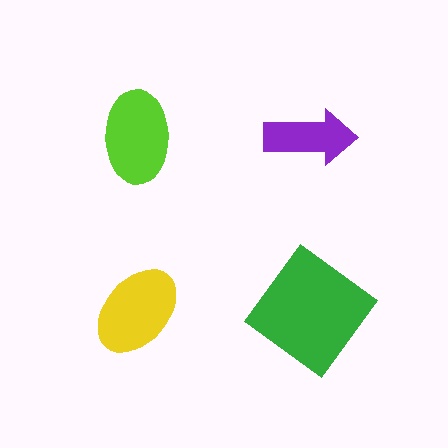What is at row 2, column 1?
A yellow ellipse.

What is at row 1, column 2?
A purple arrow.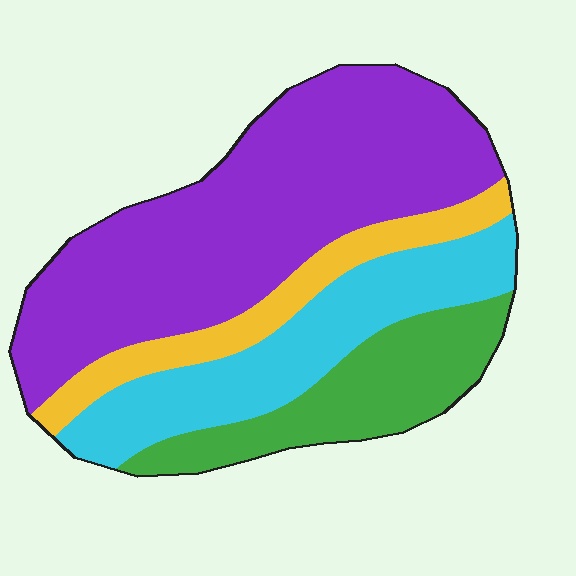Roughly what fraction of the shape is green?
Green covers about 15% of the shape.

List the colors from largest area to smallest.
From largest to smallest: purple, cyan, green, yellow.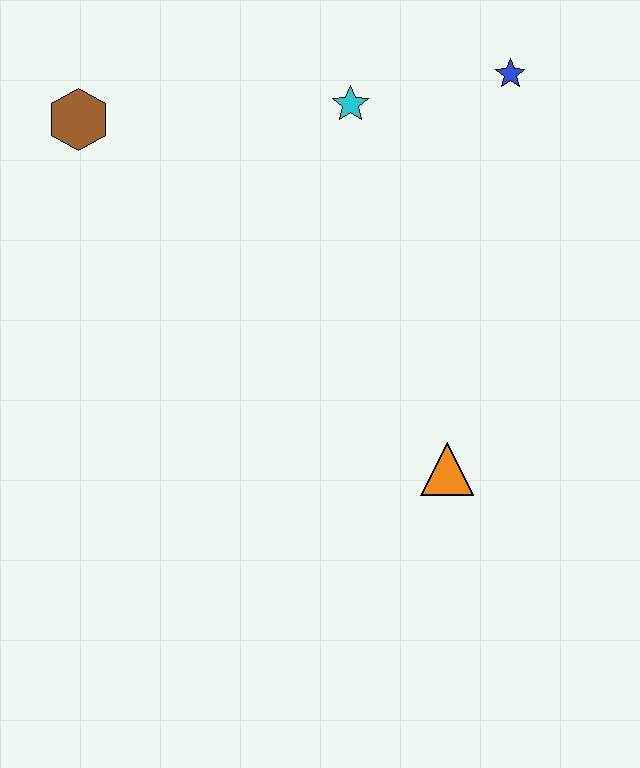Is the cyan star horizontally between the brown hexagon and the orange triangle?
Yes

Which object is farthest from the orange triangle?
The brown hexagon is farthest from the orange triangle.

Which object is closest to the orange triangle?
The cyan star is closest to the orange triangle.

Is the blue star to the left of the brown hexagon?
No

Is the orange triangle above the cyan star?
No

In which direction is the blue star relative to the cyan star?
The blue star is to the right of the cyan star.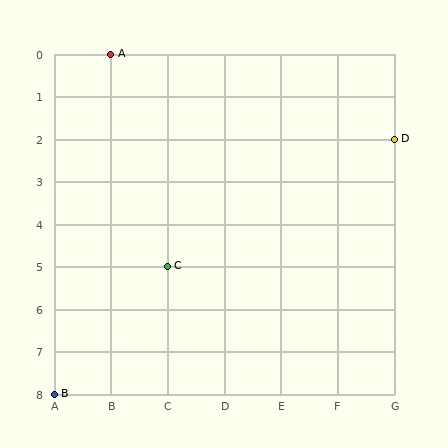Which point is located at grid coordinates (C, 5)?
Point C is at (C, 5).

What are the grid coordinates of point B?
Point B is at grid coordinates (A, 8).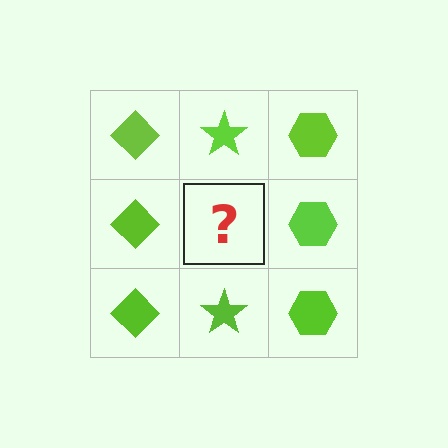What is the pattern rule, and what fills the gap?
The rule is that each column has a consistent shape. The gap should be filled with a lime star.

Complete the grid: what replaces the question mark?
The question mark should be replaced with a lime star.